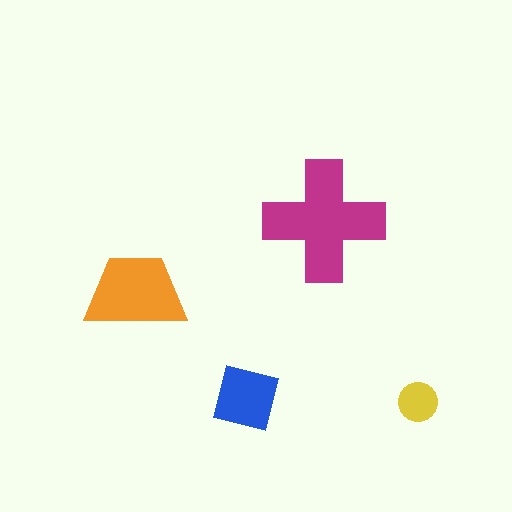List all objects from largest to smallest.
The magenta cross, the orange trapezoid, the blue square, the yellow circle.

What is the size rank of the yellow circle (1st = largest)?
4th.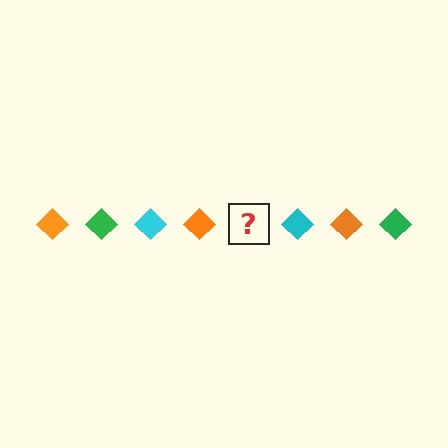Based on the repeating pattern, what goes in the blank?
The blank should be a green diamond.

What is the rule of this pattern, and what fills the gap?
The rule is that the pattern cycles through orange, green, cyan diamonds. The gap should be filled with a green diamond.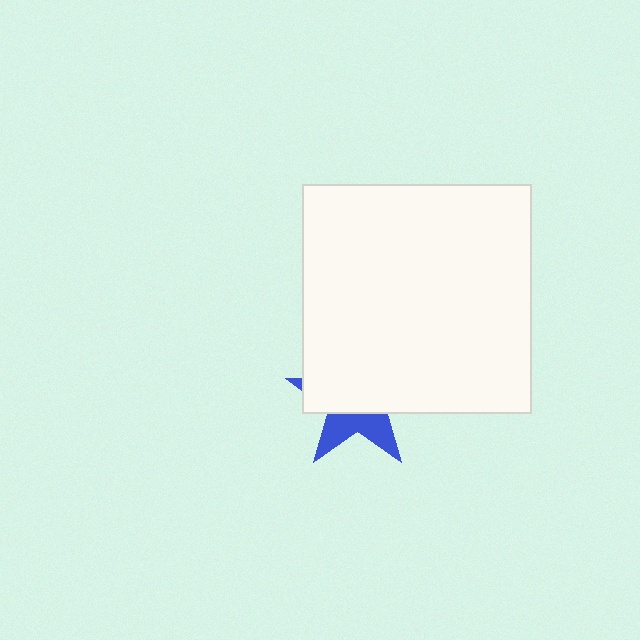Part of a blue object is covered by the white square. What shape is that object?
It is a star.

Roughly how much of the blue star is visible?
A small part of it is visible (roughly 36%).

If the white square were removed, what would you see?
You would see the complete blue star.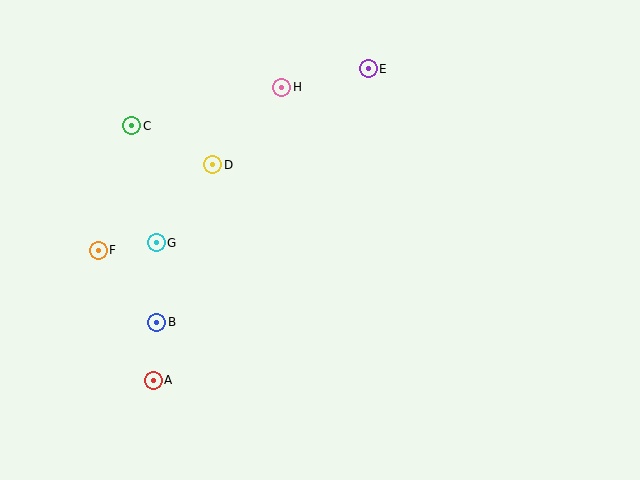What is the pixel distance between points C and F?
The distance between C and F is 129 pixels.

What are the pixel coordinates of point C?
Point C is at (132, 126).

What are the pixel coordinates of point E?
Point E is at (368, 69).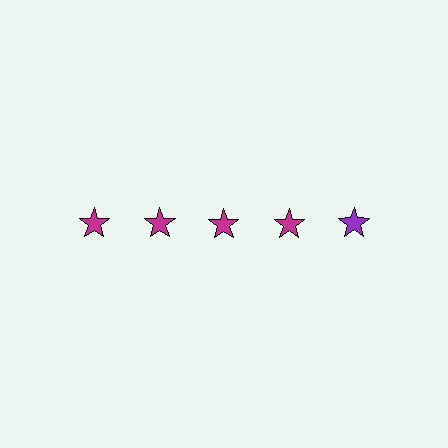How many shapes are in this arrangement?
There are 5 shapes arranged in a grid pattern.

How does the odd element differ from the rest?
It has a different color: purple instead of magenta.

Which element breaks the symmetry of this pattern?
The purple star in the top row, rightmost column breaks the symmetry. All other shapes are magenta stars.